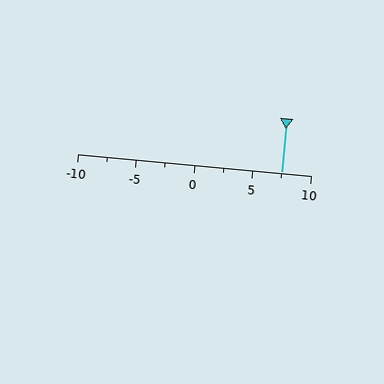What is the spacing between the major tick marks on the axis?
The major ticks are spaced 5 apart.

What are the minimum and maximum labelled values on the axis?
The axis runs from -10 to 10.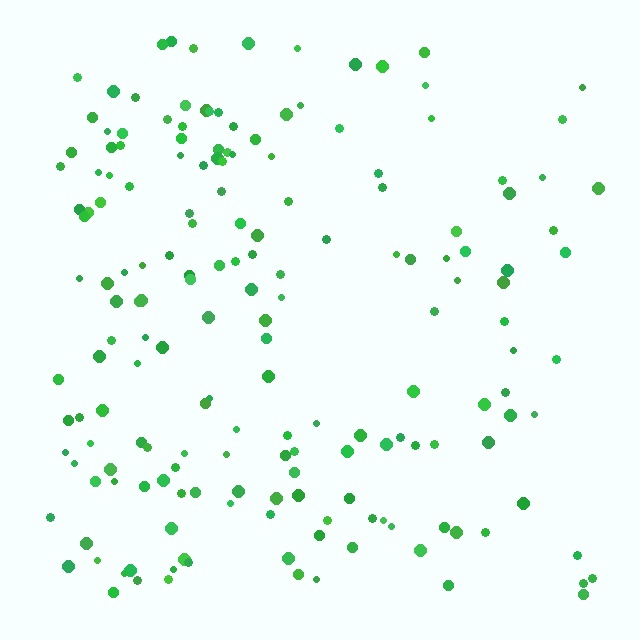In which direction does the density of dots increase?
From right to left, with the left side densest.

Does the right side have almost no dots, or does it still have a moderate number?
Still a moderate number, just noticeably fewer than the left.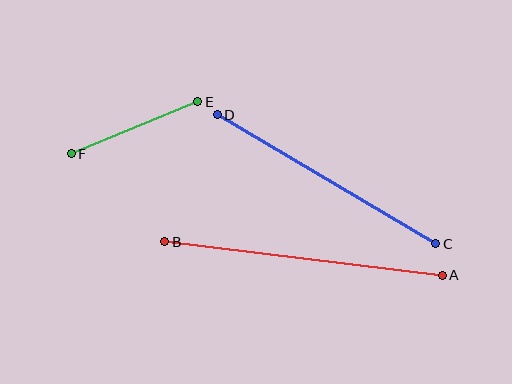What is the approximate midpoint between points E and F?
The midpoint is at approximately (134, 128) pixels.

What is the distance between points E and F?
The distance is approximately 137 pixels.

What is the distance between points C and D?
The distance is approximately 254 pixels.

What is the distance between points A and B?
The distance is approximately 280 pixels.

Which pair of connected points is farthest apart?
Points A and B are farthest apart.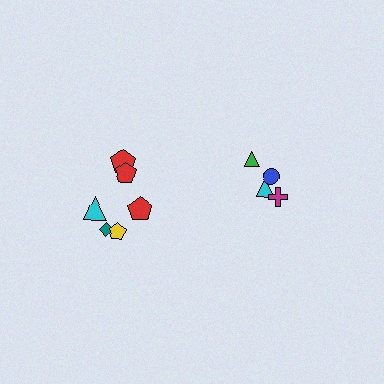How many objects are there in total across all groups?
There are 10 objects.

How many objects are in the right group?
There are 4 objects.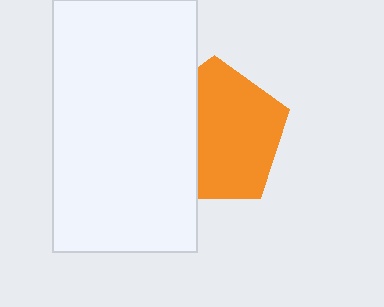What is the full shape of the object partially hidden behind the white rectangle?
The partially hidden object is an orange pentagon.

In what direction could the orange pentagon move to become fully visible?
The orange pentagon could move right. That would shift it out from behind the white rectangle entirely.